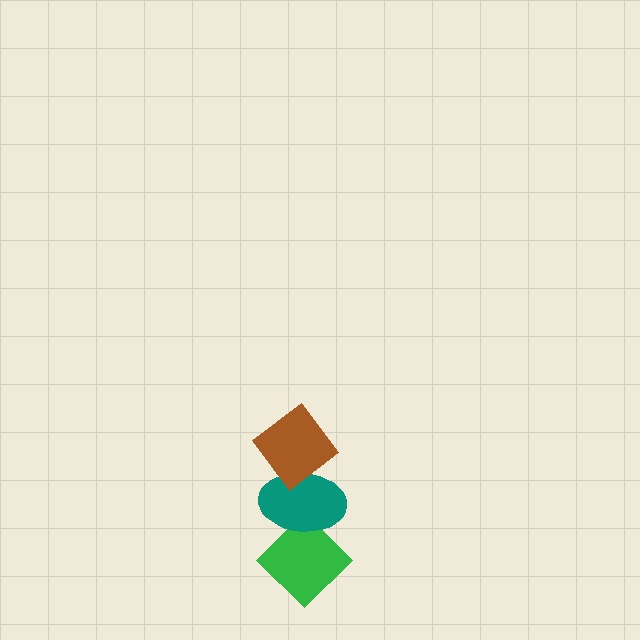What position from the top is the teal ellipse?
The teal ellipse is 2nd from the top.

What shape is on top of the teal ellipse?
The brown diamond is on top of the teal ellipse.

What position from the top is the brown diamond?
The brown diamond is 1st from the top.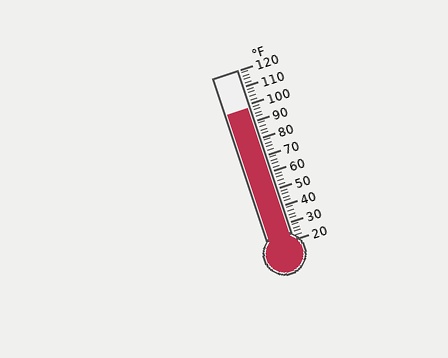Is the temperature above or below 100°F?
The temperature is below 100°F.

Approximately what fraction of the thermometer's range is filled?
The thermometer is filled to approximately 80% of its range.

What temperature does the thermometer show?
The thermometer shows approximately 98°F.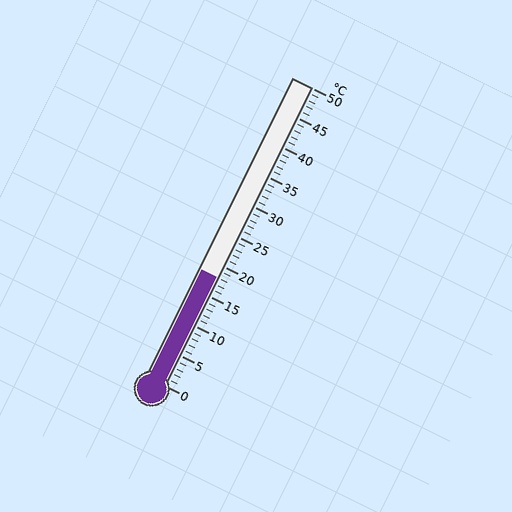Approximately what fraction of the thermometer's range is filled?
The thermometer is filled to approximately 35% of its range.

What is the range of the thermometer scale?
The thermometer scale ranges from 0°C to 50°C.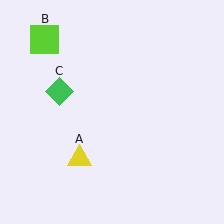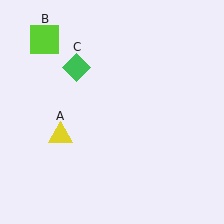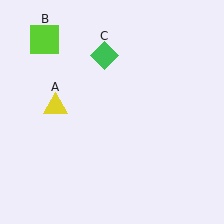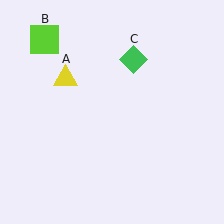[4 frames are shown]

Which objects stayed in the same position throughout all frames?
Lime square (object B) remained stationary.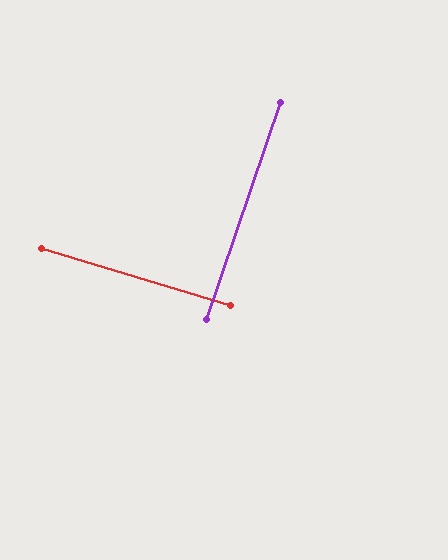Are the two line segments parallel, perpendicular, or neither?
Perpendicular — they meet at approximately 88°.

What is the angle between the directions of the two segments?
Approximately 88 degrees.